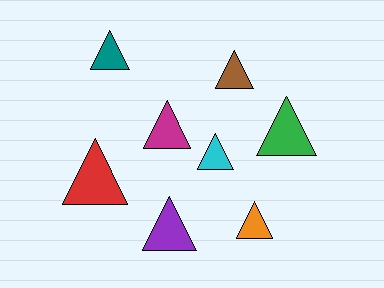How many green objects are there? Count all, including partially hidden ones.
There is 1 green object.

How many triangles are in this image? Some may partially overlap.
There are 8 triangles.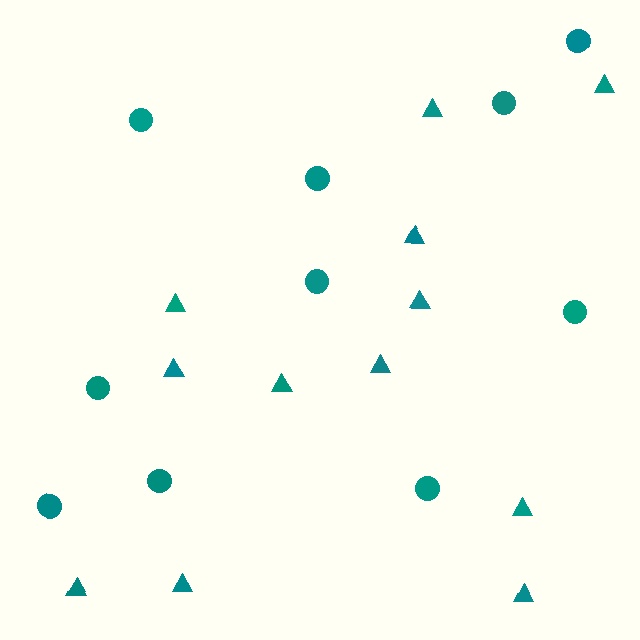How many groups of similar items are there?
There are 2 groups: one group of triangles (12) and one group of circles (10).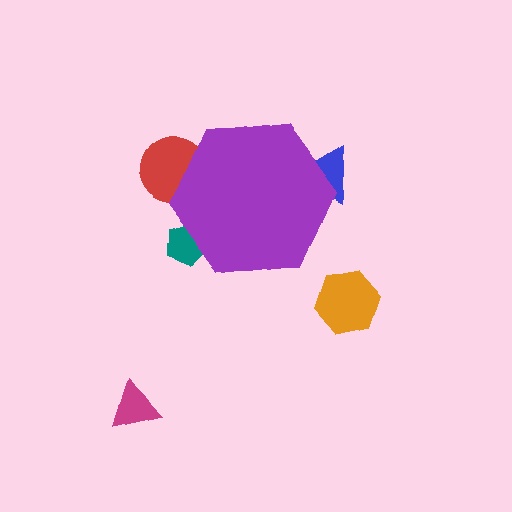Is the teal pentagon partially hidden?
Yes, the teal pentagon is partially hidden behind the purple hexagon.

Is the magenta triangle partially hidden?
No, the magenta triangle is fully visible.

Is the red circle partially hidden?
Yes, the red circle is partially hidden behind the purple hexagon.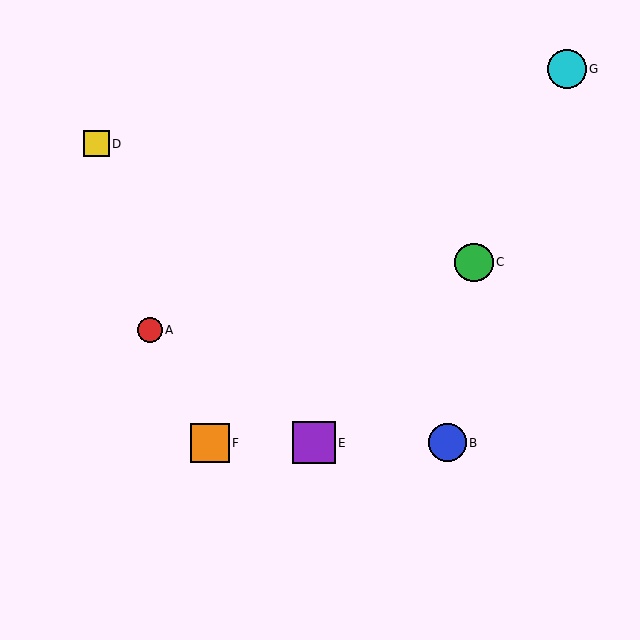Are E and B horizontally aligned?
Yes, both are at y≈443.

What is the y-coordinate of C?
Object C is at y≈262.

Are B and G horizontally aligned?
No, B is at y≈443 and G is at y≈69.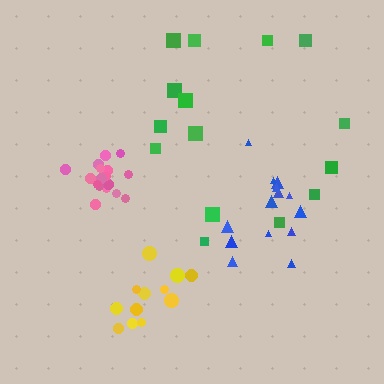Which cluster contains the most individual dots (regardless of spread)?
Pink (17).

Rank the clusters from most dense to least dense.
pink, blue, yellow, green.